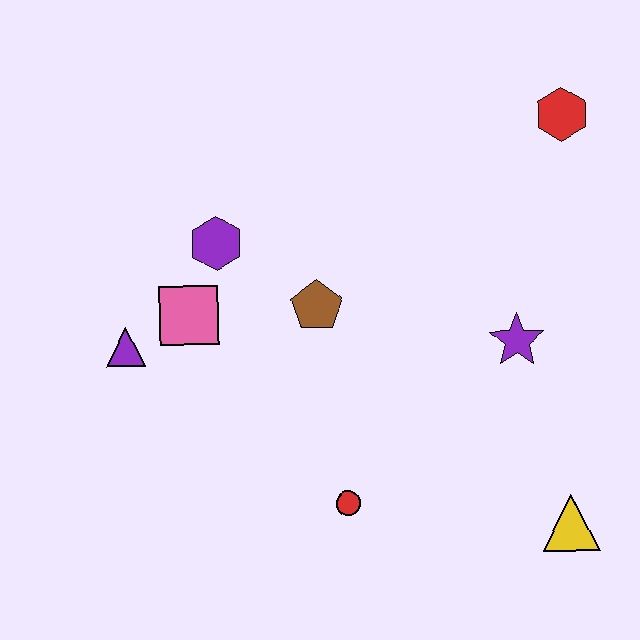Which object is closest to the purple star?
The yellow triangle is closest to the purple star.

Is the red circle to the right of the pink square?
Yes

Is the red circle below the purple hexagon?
Yes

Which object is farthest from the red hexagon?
The purple triangle is farthest from the red hexagon.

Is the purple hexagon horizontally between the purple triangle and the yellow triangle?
Yes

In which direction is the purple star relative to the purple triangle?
The purple star is to the right of the purple triangle.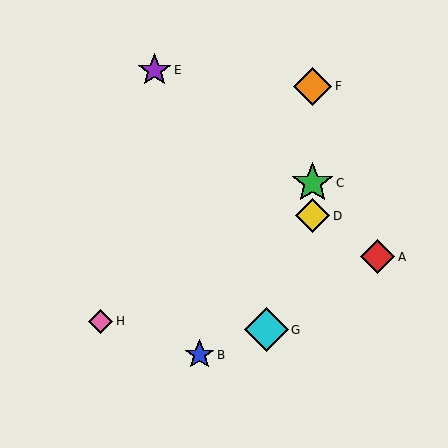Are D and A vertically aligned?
No, D is at x≈313 and A is at x≈378.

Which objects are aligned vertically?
Objects C, D, F are aligned vertically.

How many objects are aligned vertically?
3 objects (C, D, F) are aligned vertically.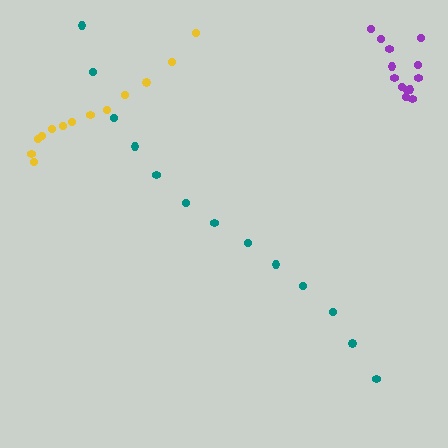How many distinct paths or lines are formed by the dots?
There are 3 distinct paths.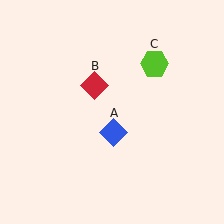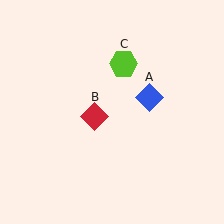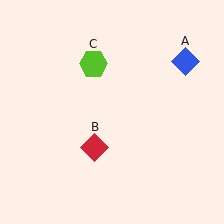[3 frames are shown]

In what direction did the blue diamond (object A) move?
The blue diamond (object A) moved up and to the right.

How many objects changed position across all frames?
3 objects changed position: blue diamond (object A), red diamond (object B), lime hexagon (object C).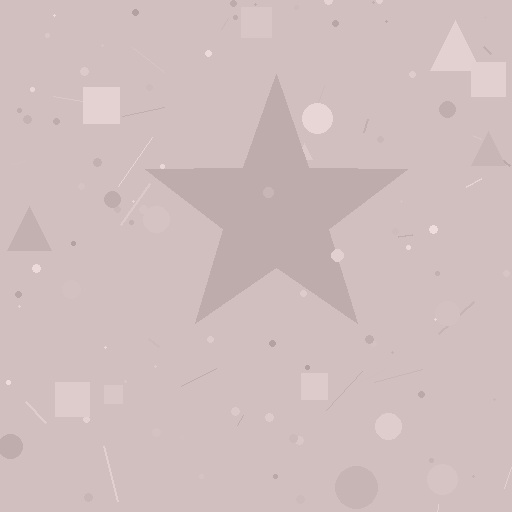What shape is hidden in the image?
A star is hidden in the image.